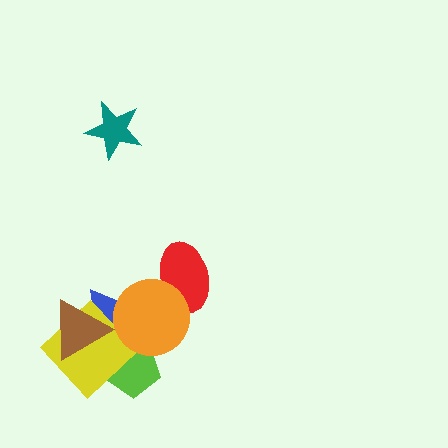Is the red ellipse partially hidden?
Yes, it is partially covered by another shape.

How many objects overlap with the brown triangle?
2 objects overlap with the brown triangle.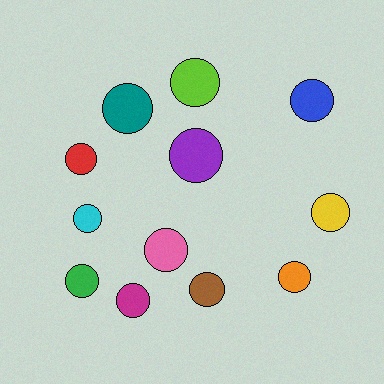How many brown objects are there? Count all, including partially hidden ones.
There is 1 brown object.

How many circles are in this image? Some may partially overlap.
There are 12 circles.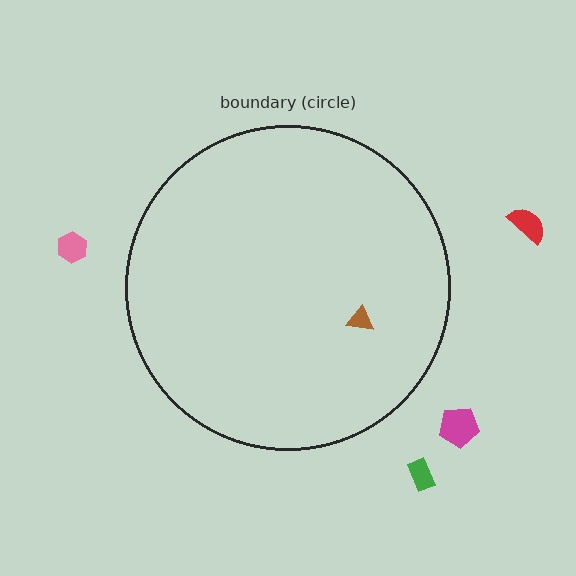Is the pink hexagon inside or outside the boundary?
Outside.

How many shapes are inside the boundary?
1 inside, 4 outside.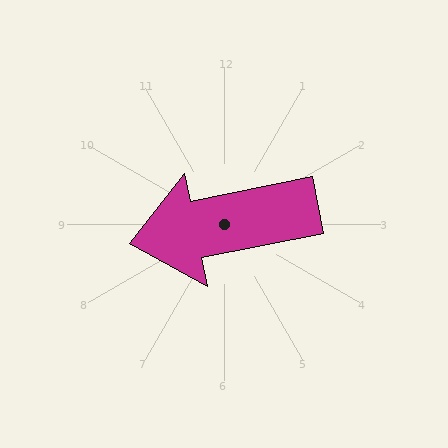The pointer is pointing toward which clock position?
Roughly 9 o'clock.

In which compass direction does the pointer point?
West.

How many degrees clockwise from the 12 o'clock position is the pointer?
Approximately 259 degrees.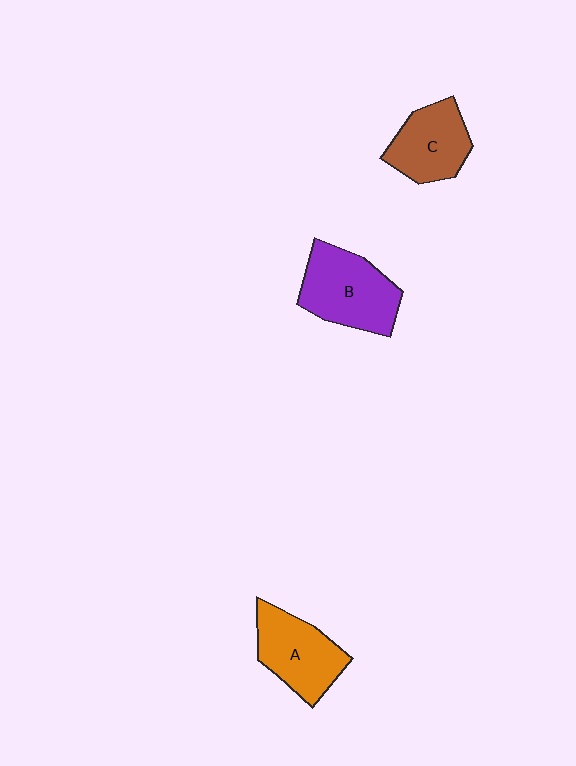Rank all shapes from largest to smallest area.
From largest to smallest: B (purple), A (orange), C (brown).